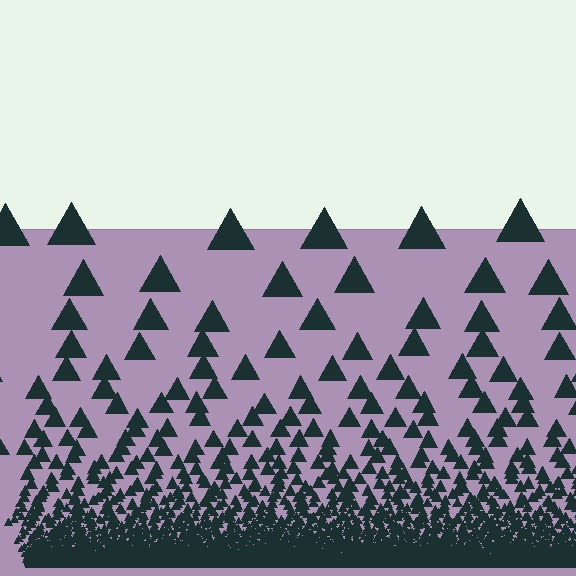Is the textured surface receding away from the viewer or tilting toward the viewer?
The surface appears to tilt toward the viewer. Texture elements get larger and sparser toward the top.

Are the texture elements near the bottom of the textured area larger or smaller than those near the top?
Smaller. The gradient is inverted — elements near the bottom are smaller and denser.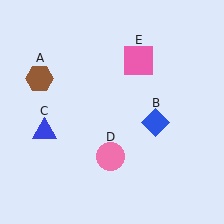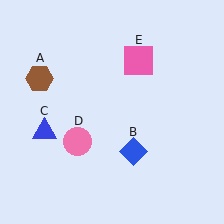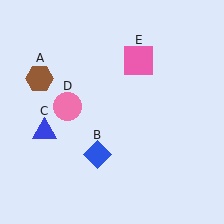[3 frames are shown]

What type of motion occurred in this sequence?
The blue diamond (object B), pink circle (object D) rotated clockwise around the center of the scene.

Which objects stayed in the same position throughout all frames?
Brown hexagon (object A) and blue triangle (object C) and pink square (object E) remained stationary.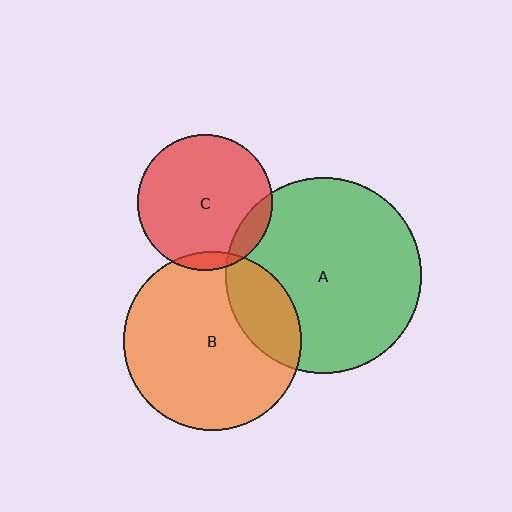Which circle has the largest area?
Circle A (green).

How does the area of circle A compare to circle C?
Approximately 2.1 times.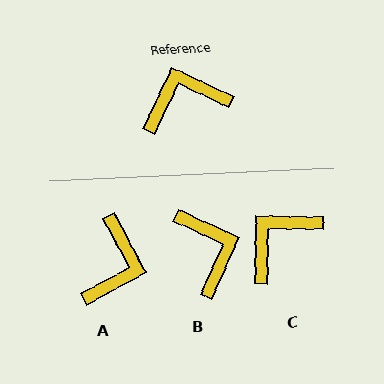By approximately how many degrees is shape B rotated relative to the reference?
Approximately 89 degrees clockwise.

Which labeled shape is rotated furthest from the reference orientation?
A, about 126 degrees away.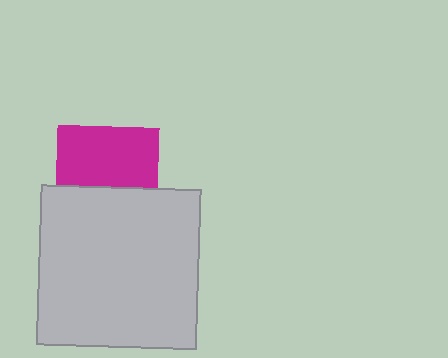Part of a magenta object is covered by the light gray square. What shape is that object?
It is a square.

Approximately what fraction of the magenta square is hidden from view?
Roughly 42% of the magenta square is hidden behind the light gray square.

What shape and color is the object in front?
The object in front is a light gray square.